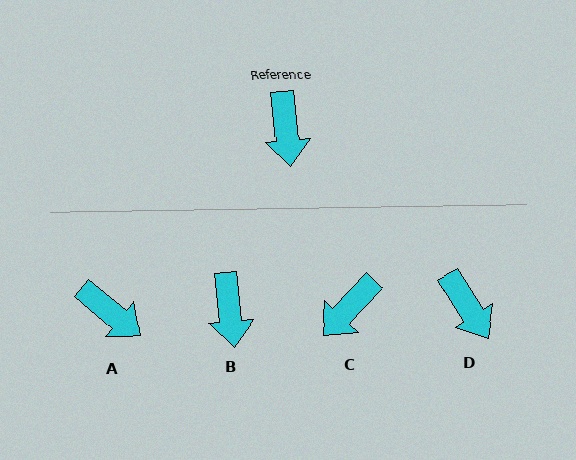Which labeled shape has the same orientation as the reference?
B.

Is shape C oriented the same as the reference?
No, it is off by about 49 degrees.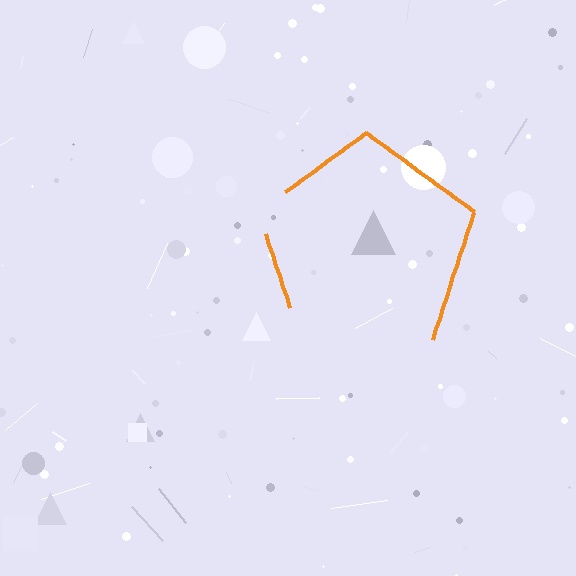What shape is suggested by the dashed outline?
The dashed outline suggests a pentagon.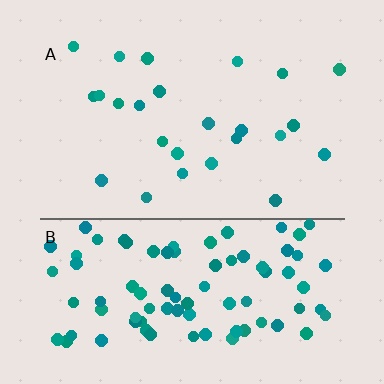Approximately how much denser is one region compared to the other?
Approximately 3.7× — region B over region A.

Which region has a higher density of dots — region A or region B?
B (the bottom).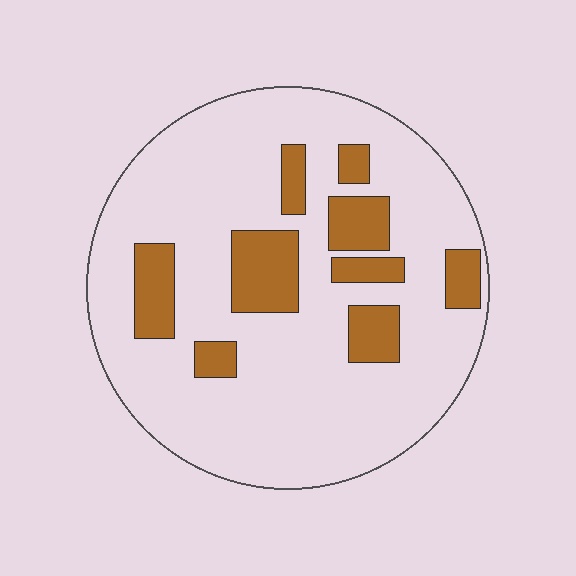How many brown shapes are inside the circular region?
9.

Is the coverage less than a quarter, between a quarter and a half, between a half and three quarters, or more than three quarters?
Less than a quarter.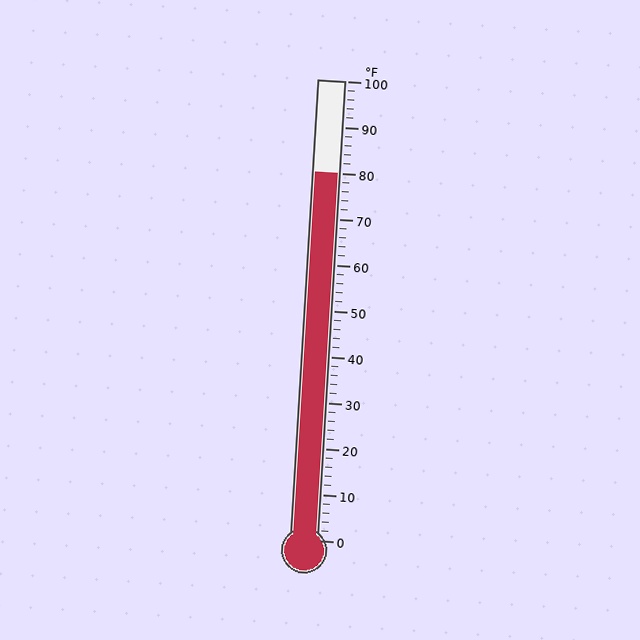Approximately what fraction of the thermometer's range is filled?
The thermometer is filled to approximately 80% of its range.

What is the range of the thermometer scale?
The thermometer scale ranges from 0°F to 100°F.